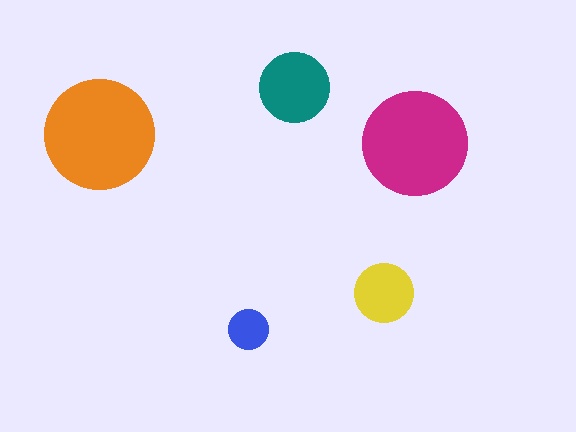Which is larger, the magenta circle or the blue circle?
The magenta one.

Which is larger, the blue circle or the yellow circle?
The yellow one.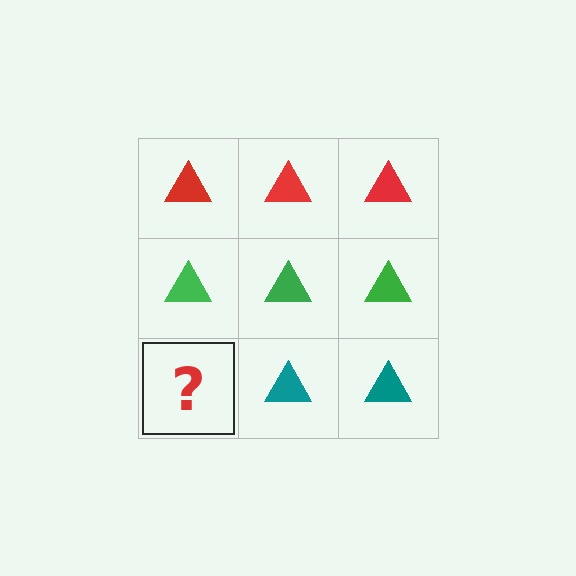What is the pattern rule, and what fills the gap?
The rule is that each row has a consistent color. The gap should be filled with a teal triangle.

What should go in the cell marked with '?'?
The missing cell should contain a teal triangle.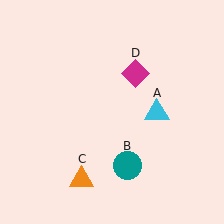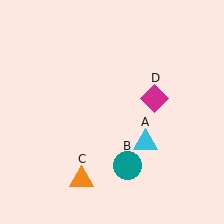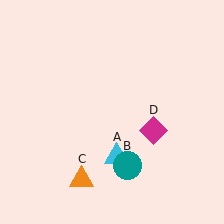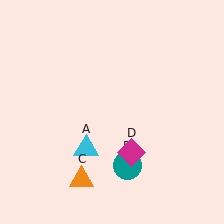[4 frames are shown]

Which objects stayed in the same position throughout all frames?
Teal circle (object B) and orange triangle (object C) remained stationary.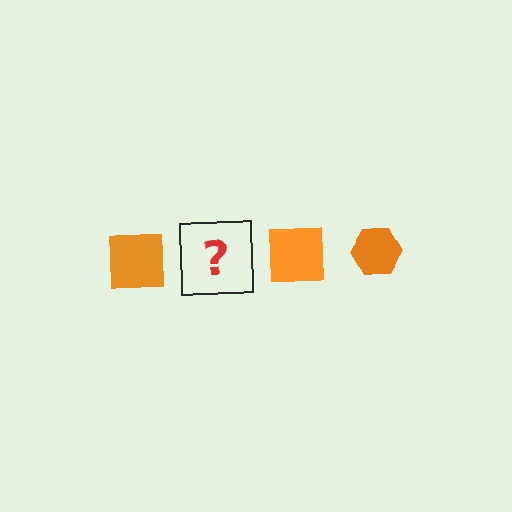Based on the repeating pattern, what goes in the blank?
The blank should be an orange hexagon.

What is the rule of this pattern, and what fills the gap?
The rule is that the pattern cycles through square, hexagon shapes in orange. The gap should be filled with an orange hexagon.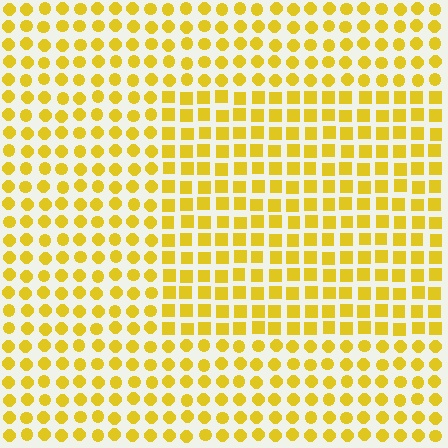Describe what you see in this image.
The image is filled with small yellow elements arranged in a uniform grid. A rectangle-shaped region contains squares, while the surrounding area contains circles. The boundary is defined purely by the change in element shape.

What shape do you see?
I see a rectangle.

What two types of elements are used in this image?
The image uses squares inside the rectangle region and circles outside it.